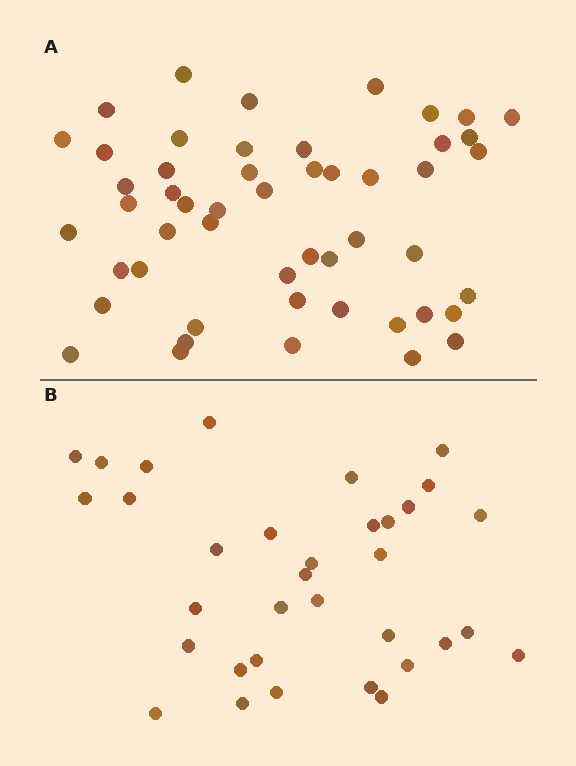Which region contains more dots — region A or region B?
Region A (the top region) has more dots.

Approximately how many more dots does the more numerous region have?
Region A has approximately 15 more dots than region B.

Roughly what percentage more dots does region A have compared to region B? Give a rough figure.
About 50% more.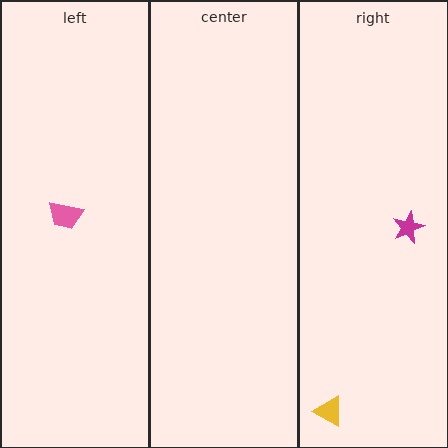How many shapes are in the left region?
1.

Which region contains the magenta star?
The right region.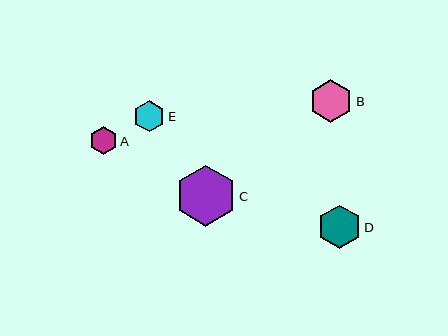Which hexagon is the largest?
Hexagon C is the largest with a size of approximately 61 pixels.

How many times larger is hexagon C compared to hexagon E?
Hexagon C is approximately 2.0 times the size of hexagon E.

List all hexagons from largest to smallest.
From largest to smallest: C, D, B, E, A.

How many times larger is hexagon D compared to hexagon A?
Hexagon D is approximately 1.6 times the size of hexagon A.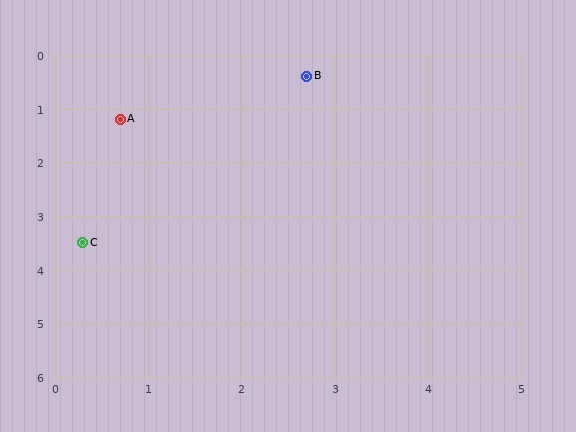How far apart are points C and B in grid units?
Points C and B are about 3.9 grid units apart.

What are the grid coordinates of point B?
Point B is at approximately (2.7, 0.4).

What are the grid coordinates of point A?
Point A is at approximately (0.7, 1.2).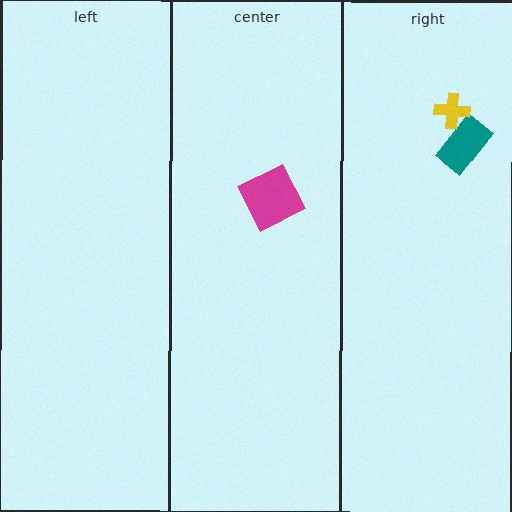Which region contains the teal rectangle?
The right region.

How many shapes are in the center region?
1.